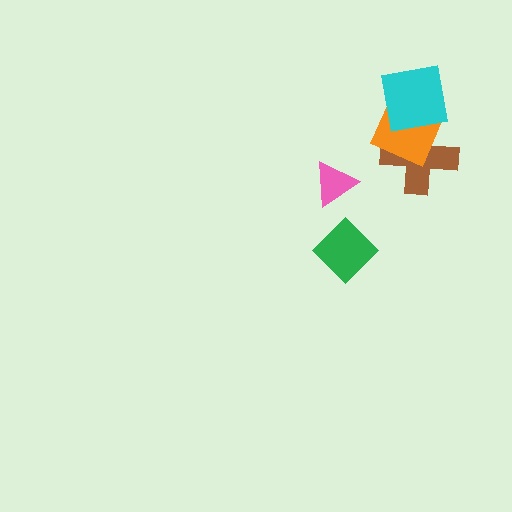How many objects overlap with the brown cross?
2 objects overlap with the brown cross.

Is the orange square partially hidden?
Yes, it is partially covered by another shape.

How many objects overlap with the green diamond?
0 objects overlap with the green diamond.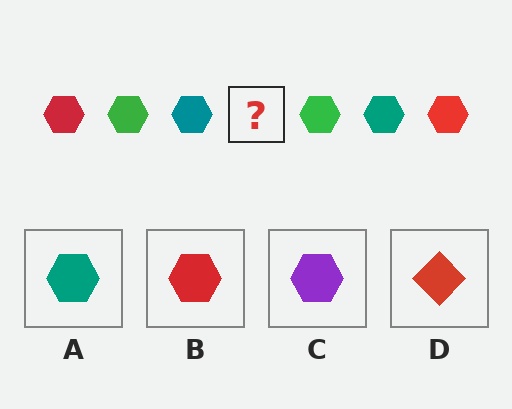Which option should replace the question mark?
Option B.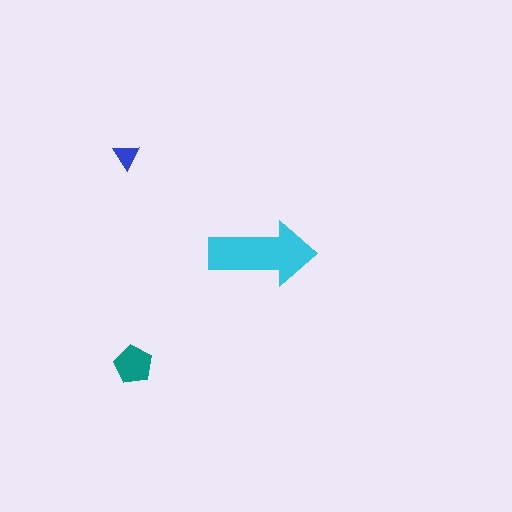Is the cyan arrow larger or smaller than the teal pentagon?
Larger.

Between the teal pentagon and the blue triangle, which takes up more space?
The teal pentagon.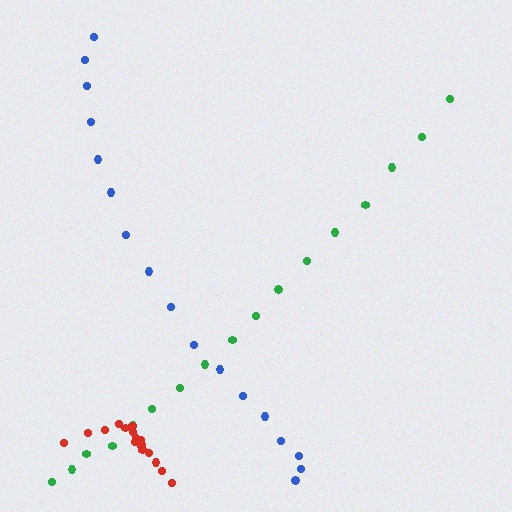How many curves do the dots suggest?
There are 3 distinct paths.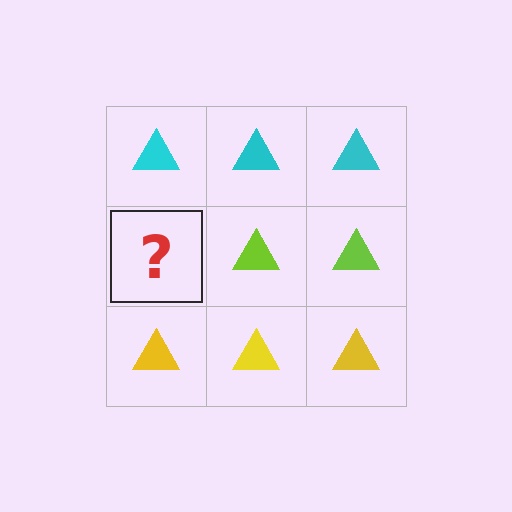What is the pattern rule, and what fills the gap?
The rule is that each row has a consistent color. The gap should be filled with a lime triangle.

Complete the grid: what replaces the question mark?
The question mark should be replaced with a lime triangle.